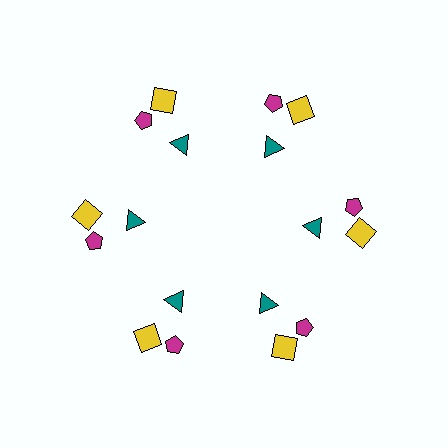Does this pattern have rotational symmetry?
Yes, this pattern has 6-fold rotational symmetry. It looks the same after rotating 60 degrees around the center.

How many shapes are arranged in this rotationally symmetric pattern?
There are 18 shapes, arranged in 6 groups of 3.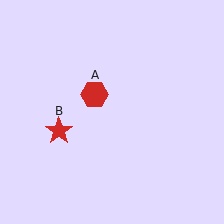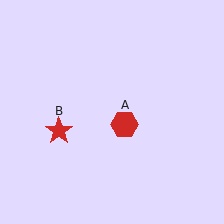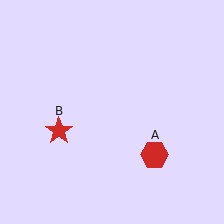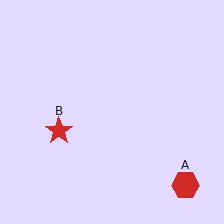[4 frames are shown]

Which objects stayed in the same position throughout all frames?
Red star (object B) remained stationary.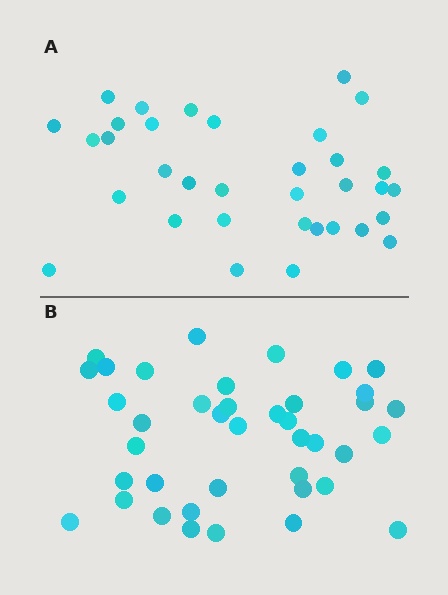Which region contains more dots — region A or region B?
Region B (the bottom region) has more dots.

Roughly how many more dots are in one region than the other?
Region B has about 6 more dots than region A.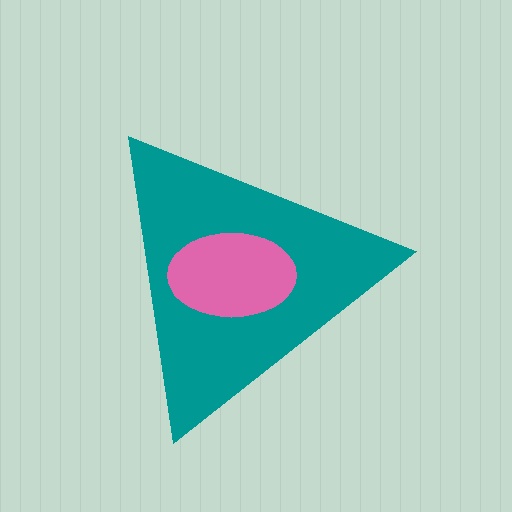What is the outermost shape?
The teal triangle.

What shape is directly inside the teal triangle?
The pink ellipse.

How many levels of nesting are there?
2.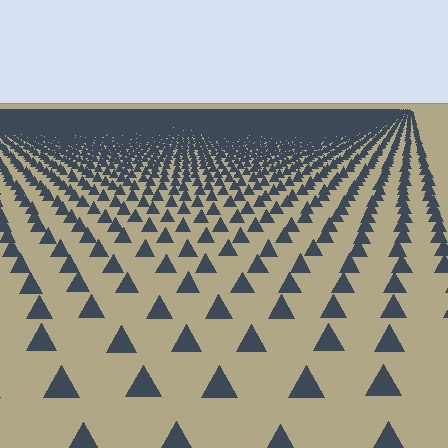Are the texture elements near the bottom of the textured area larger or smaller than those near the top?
Larger. Near the bottom, elements are closer to the viewer and appear at a bigger on-screen size.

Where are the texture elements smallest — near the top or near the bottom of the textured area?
Near the top.